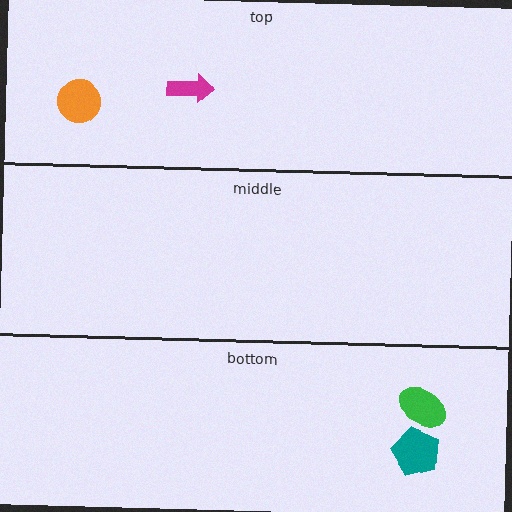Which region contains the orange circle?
The top region.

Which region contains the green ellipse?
The bottom region.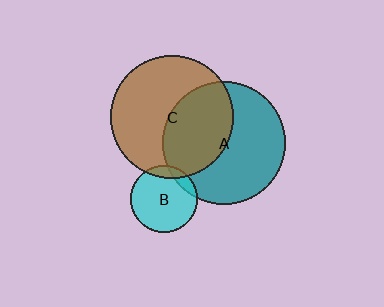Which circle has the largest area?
Circle C (brown).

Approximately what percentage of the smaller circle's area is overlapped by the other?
Approximately 45%.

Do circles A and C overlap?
Yes.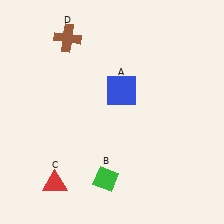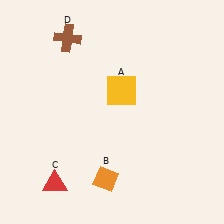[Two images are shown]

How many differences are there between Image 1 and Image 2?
There are 2 differences between the two images.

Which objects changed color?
A changed from blue to yellow. B changed from green to orange.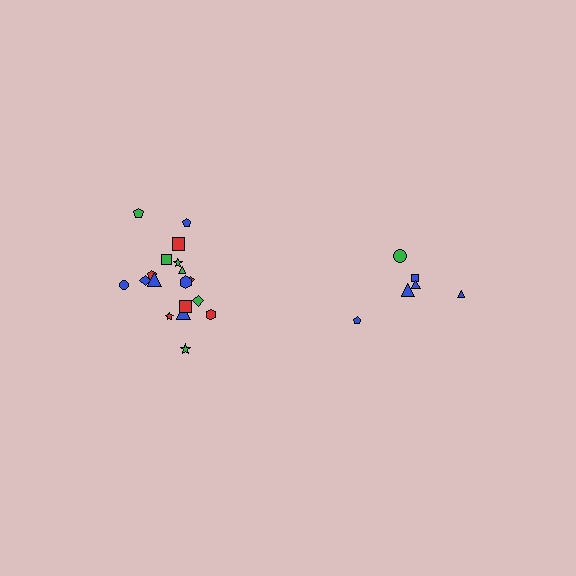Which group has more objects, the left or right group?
The left group.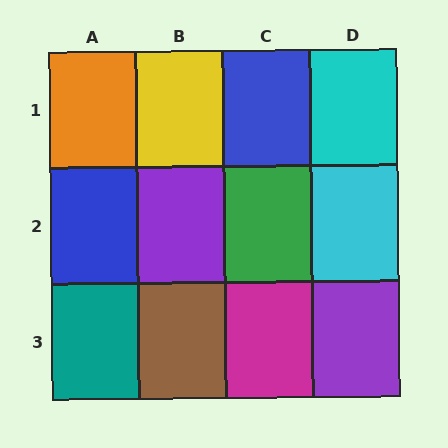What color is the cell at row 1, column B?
Yellow.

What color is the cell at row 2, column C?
Green.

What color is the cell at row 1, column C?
Blue.